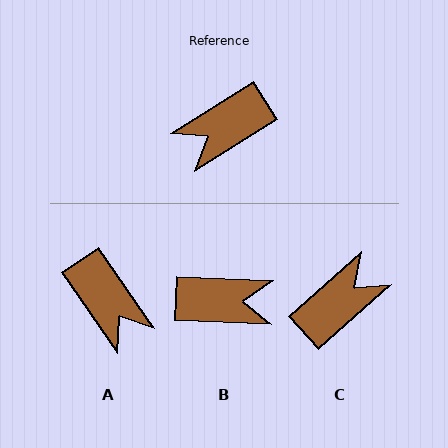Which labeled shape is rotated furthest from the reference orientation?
C, about 170 degrees away.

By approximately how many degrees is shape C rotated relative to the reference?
Approximately 170 degrees clockwise.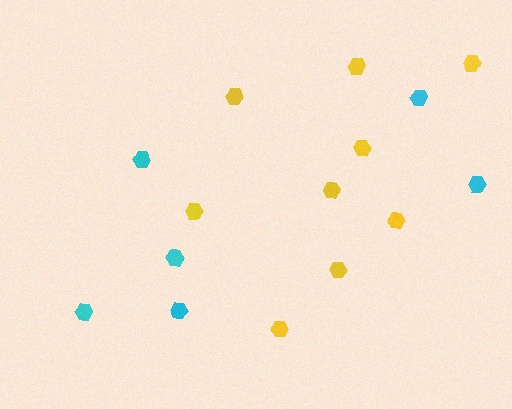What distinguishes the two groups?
There are 2 groups: one group of cyan hexagons (6) and one group of yellow hexagons (9).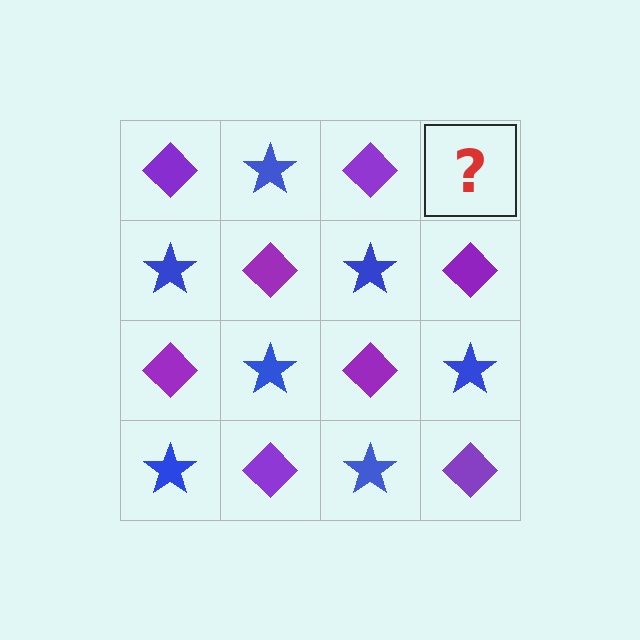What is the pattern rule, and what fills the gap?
The rule is that it alternates purple diamond and blue star in a checkerboard pattern. The gap should be filled with a blue star.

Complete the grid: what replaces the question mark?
The question mark should be replaced with a blue star.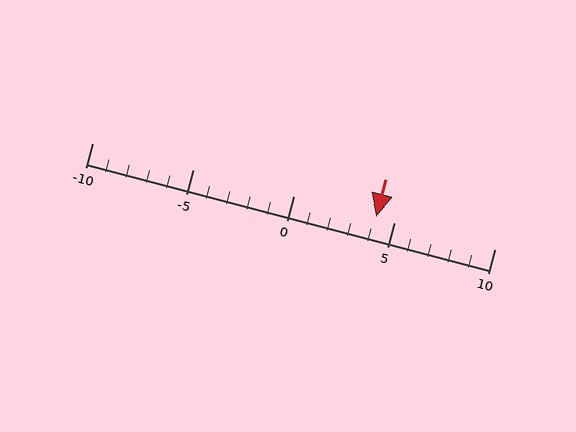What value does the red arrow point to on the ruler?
The red arrow points to approximately 4.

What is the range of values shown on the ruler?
The ruler shows values from -10 to 10.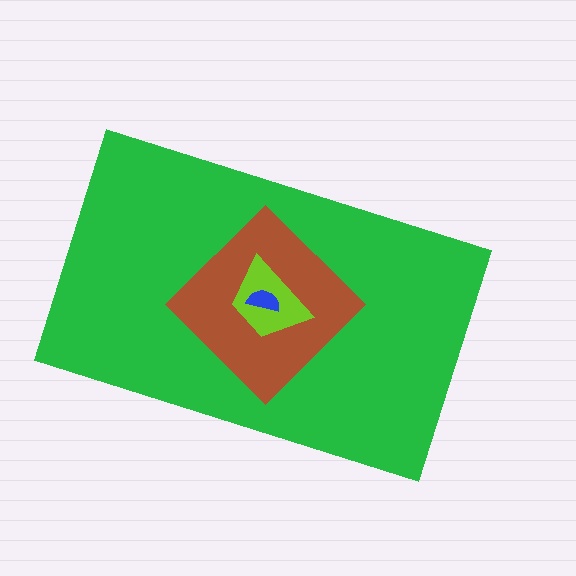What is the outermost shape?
The green rectangle.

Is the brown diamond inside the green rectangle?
Yes.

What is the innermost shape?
The blue semicircle.